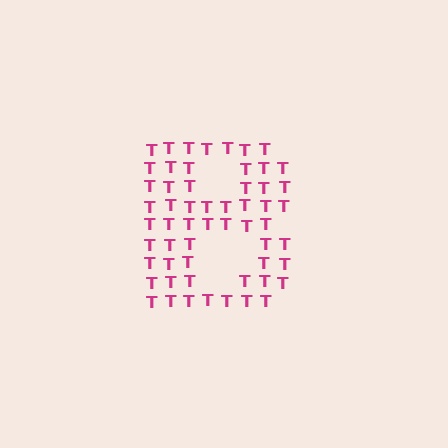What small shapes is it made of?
It is made of small letter T's.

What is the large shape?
The large shape is the letter B.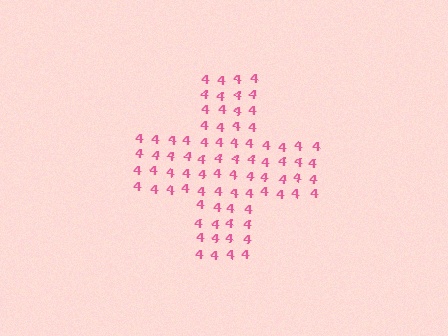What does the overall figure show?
The overall figure shows a cross.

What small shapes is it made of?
It is made of small digit 4's.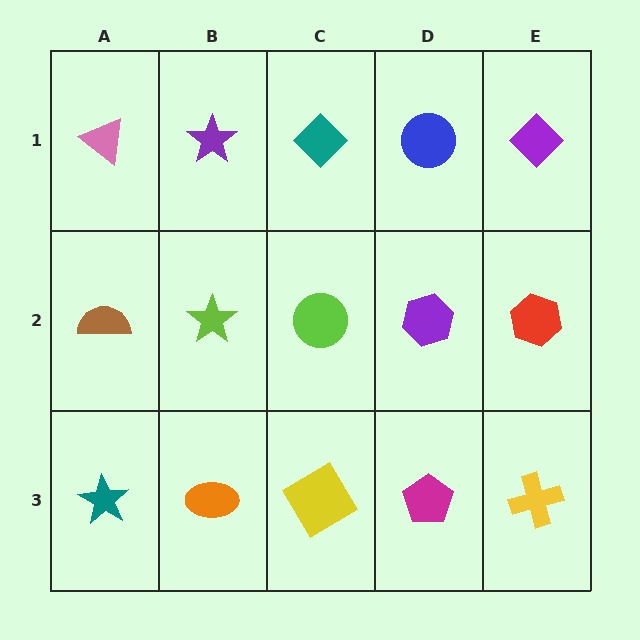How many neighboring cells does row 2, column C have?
4.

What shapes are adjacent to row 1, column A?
A brown semicircle (row 2, column A), a purple star (row 1, column B).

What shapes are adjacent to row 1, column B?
A lime star (row 2, column B), a pink triangle (row 1, column A), a teal diamond (row 1, column C).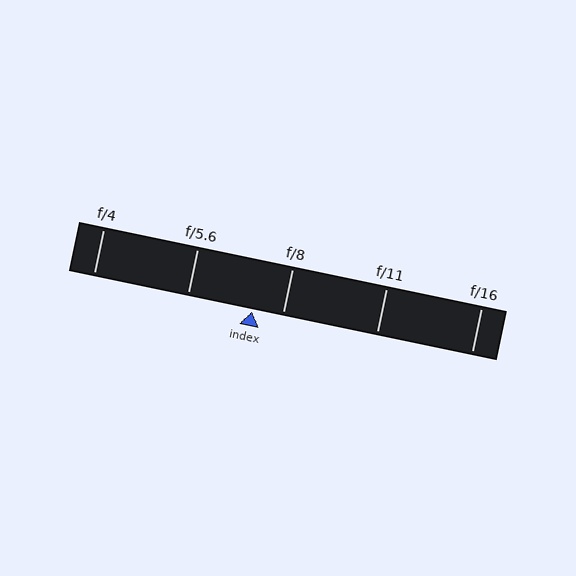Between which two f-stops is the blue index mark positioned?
The index mark is between f/5.6 and f/8.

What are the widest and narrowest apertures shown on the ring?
The widest aperture shown is f/4 and the narrowest is f/16.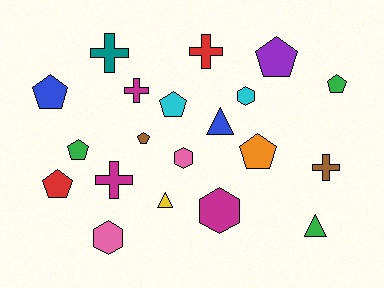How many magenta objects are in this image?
There are 3 magenta objects.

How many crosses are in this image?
There are 5 crosses.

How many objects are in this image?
There are 20 objects.